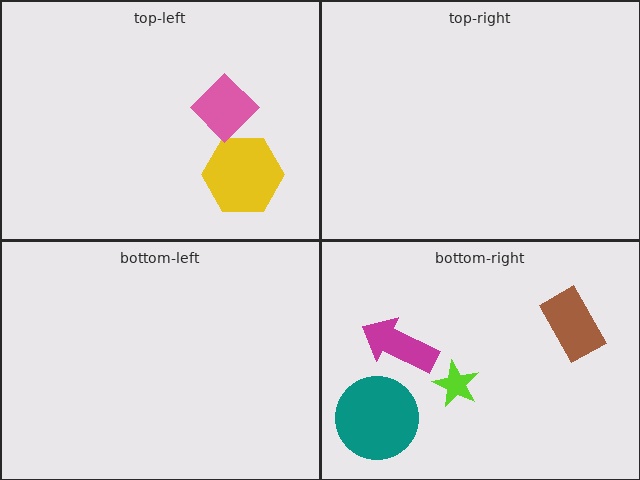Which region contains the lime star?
The bottom-right region.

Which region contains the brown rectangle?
The bottom-right region.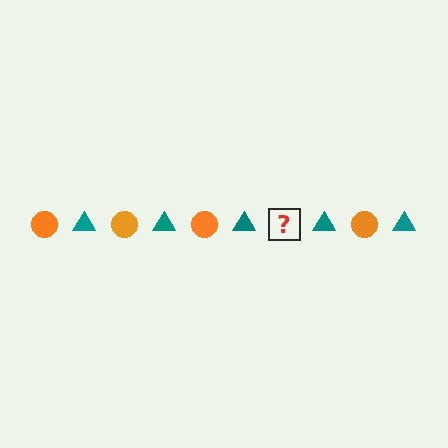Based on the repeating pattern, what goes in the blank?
The blank should be an orange circle.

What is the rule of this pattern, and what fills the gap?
The rule is that the pattern alternates between orange circle and teal triangle. The gap should be filled with an orange circle.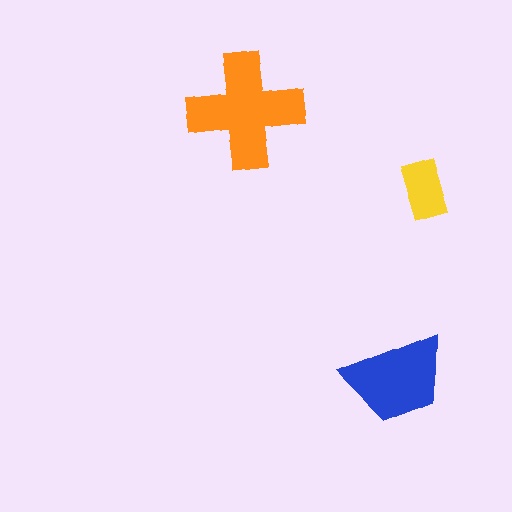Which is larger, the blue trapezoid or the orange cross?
The orange cross.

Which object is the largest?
The orange cross.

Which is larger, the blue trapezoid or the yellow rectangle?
The blue trapezoid.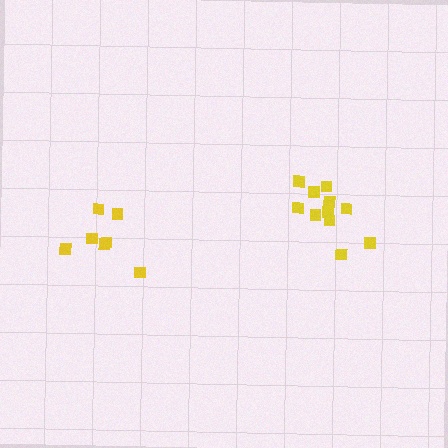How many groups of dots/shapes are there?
There are 2 groups.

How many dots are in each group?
Group 1: 11 dots, Group 2: 7 dots (18 total).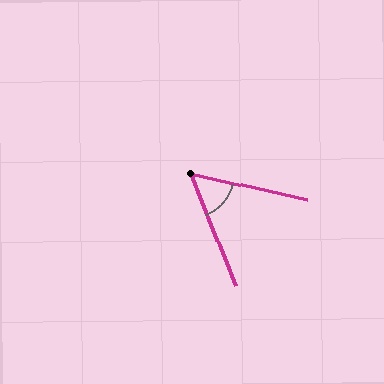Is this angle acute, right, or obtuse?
It is acute.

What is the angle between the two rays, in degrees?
Approximately 56 degrees.